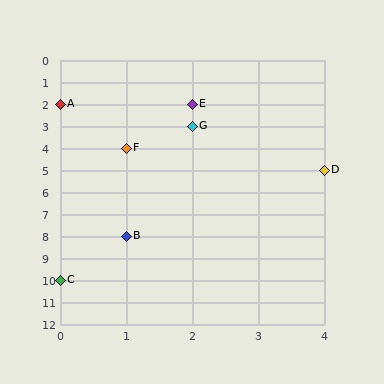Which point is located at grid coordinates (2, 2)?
Point E is at (2, 2).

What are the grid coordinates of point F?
Point F is at grid coordinates (1, 4).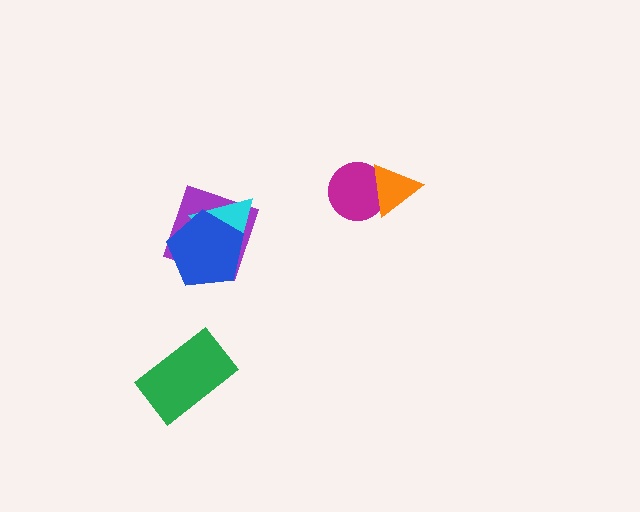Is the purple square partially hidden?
Yes, it is partially covered by another shape.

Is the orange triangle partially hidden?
No, no other shape covers it.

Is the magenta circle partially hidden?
Yes, it is partially covered by another shape.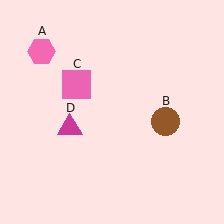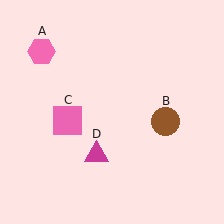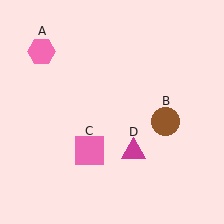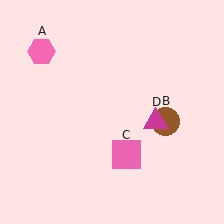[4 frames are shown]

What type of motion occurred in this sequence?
The pink square (object C), magenta triangle (object D) rotated counterclockwise around the center of the scene.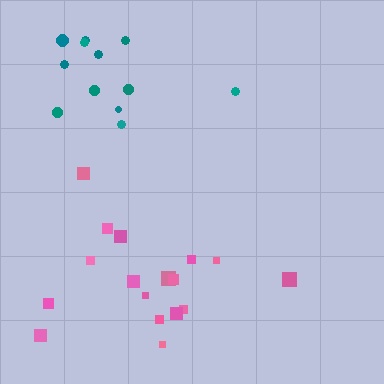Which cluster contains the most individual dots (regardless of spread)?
Pink (17).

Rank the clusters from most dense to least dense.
pink, teal.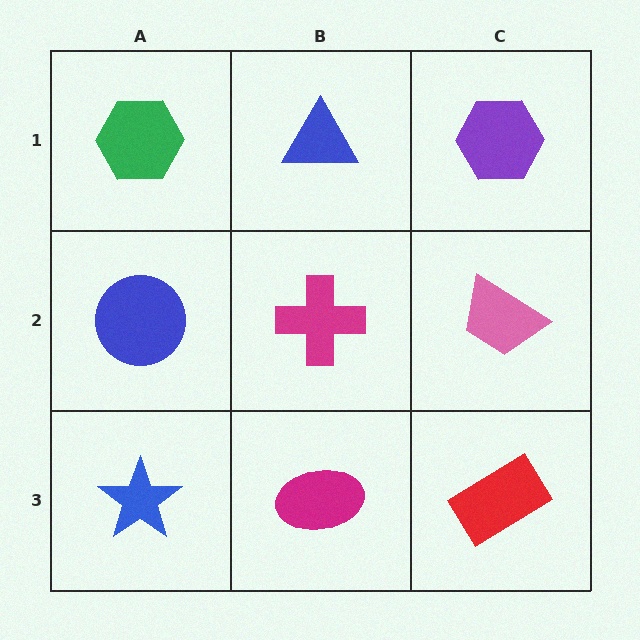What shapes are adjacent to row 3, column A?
A blue circle (row 2, column A), a magenta ellipse (row 3, column B).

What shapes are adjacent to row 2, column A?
A green hexagon (row 1, column A), a blue star (row 3, column A), a magenta cross (row 2, column B).